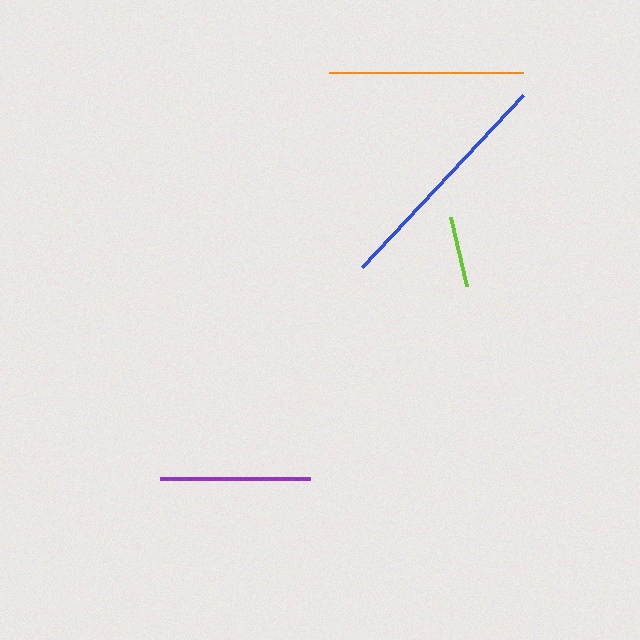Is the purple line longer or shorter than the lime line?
The purple line is longer than the lime line.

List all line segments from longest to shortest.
From longest to shortest: blue, orange, purple, lime.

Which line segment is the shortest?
The lime line is the shortest at approximately 71 pixels.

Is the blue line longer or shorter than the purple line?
The blue line is longer than the purple line.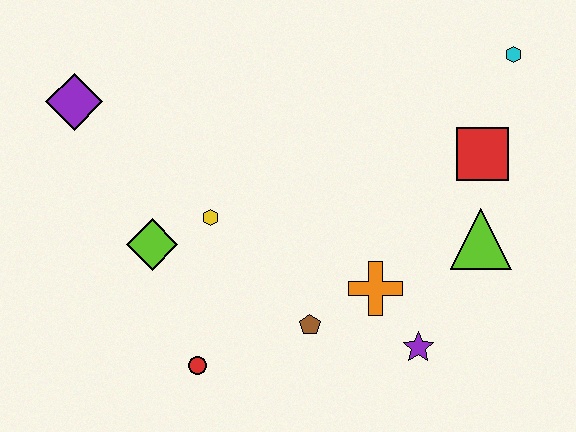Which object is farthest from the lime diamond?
The cyan hexagon is farthest from the lime diamond.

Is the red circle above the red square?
No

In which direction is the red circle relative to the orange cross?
The red circle is to the left of the orange cross.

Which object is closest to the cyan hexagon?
The red square is closest to the cyan hexagon.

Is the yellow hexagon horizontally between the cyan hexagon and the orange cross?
No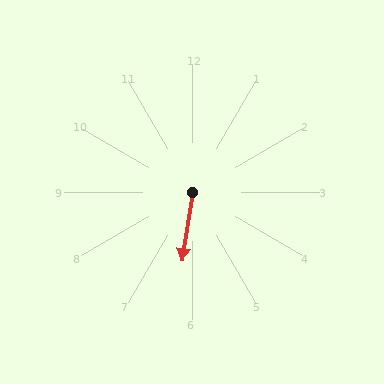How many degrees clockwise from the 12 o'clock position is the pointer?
Approximately 189 degrees.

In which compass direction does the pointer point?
South.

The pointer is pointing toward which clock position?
Roughly 6 o'clock.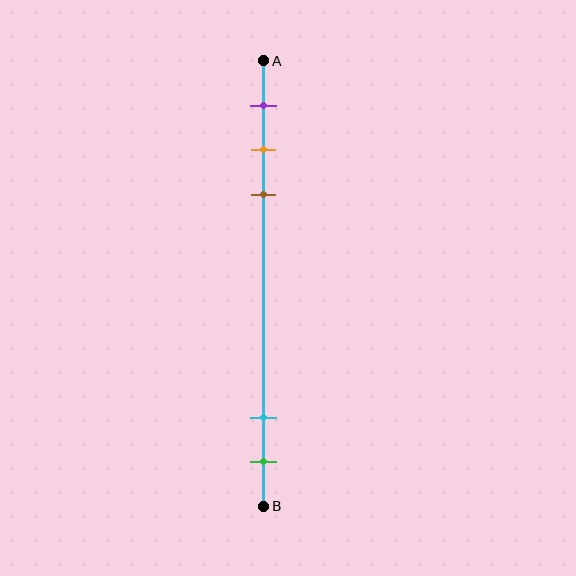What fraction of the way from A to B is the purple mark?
The purple mark is approximately 10% (0.1) of the way from A to B.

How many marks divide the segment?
There are 5 marks dividing the segment.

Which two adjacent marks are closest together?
The orange and brown marks are the closest adjacent pair.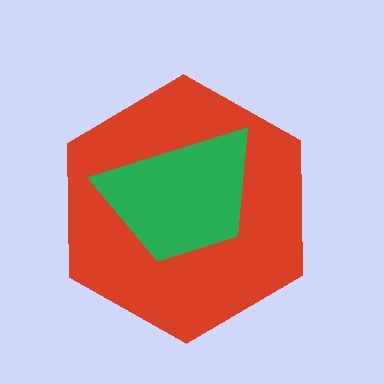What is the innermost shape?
The green trapezoid.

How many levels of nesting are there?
2.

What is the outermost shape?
The red hexagon.